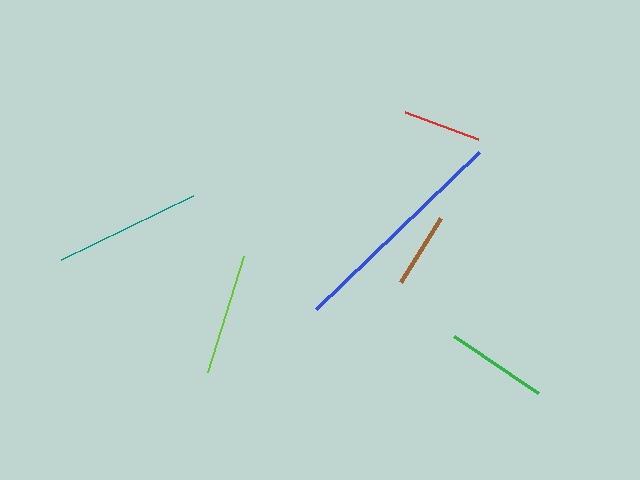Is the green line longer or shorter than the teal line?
The teal line is longer than the green line.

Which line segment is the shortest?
The brown line is the shortest at approximately 76 pixels.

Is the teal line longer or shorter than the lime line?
The teal line is longer than the lime line.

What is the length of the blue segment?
The blue segment is approximately 226 pixels long.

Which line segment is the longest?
The blue line is the longest at approximately 226 pixels.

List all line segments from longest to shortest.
From longest to shortest: blue, teal, lime, green, red, brown.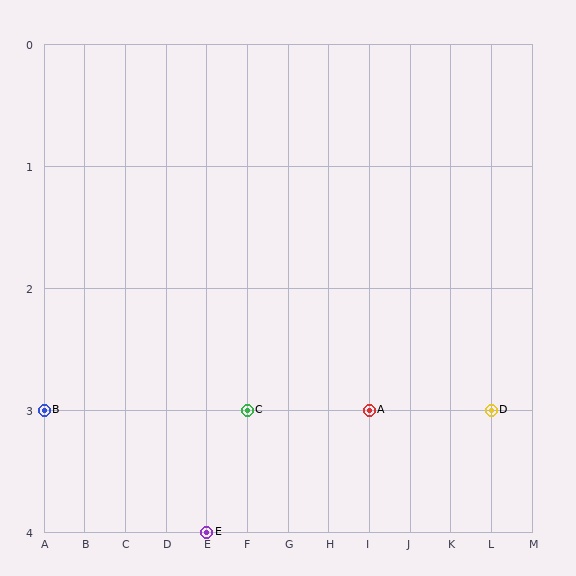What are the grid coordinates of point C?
Point C is at grid coordinates (F, 3).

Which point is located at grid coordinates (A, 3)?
Point B is at (A, 3).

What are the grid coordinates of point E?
Point E is at grid coordinates (E, 4).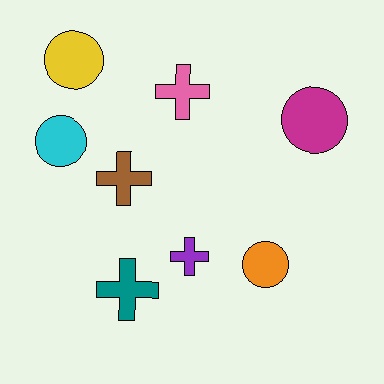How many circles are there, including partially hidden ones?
There are 4 circles.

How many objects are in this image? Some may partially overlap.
There are 8 objects.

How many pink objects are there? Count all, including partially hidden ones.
There is 1 pink object.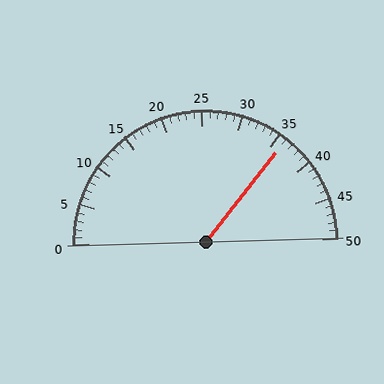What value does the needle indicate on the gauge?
The needle indicates approximately 36.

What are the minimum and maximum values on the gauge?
The gauge ranges from 0 to 50.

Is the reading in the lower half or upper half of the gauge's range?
The reading is in the upper half of the range (0 to 50).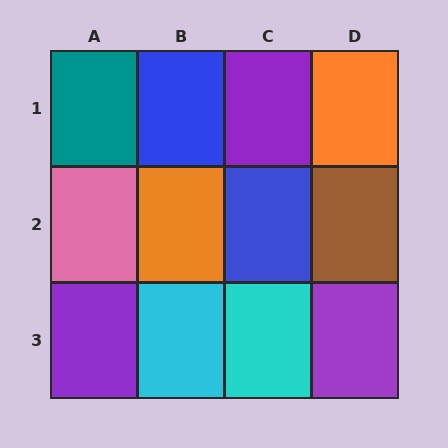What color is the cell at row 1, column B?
Blue.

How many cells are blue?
2 cells are blue.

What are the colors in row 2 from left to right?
Pink, orange, blue, brown.